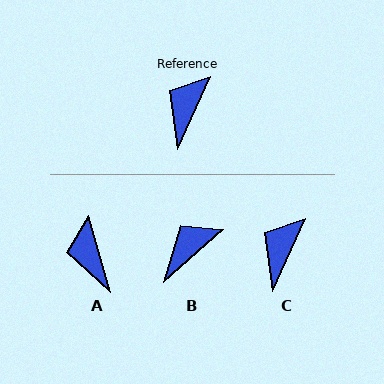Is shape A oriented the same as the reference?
No, it is off by about 40 degrees.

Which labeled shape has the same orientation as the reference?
C.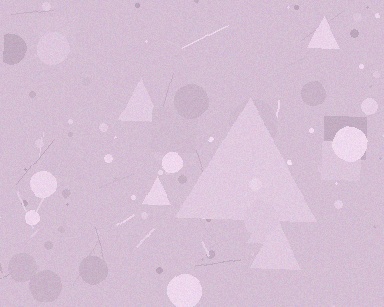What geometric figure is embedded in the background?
A triangle is embedded in the background.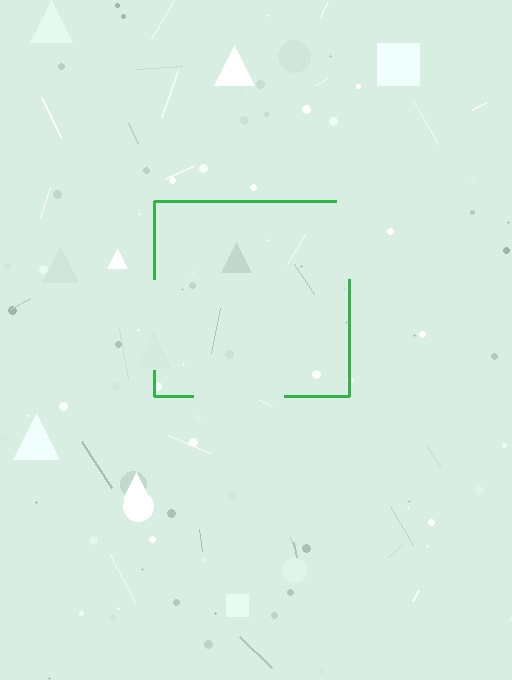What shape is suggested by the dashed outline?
The dashed outline suggests a square.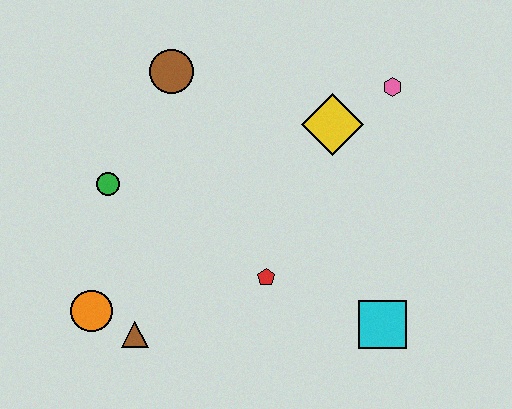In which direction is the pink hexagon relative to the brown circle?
The pink hexagon is to the right of the brown circle.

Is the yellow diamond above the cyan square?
Yes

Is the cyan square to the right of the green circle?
Yes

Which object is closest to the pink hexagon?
The yellow diamond is closest to the pink hexagon.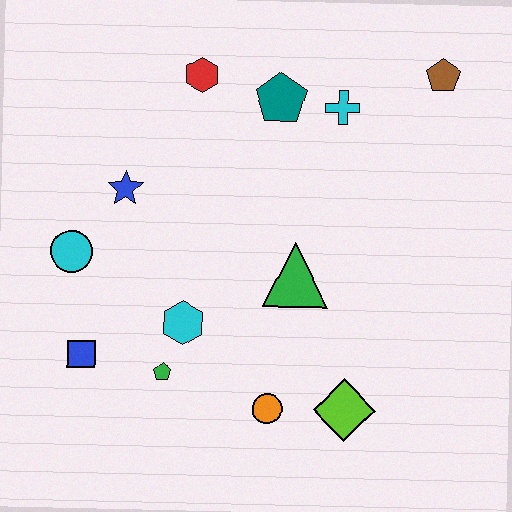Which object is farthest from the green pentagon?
The brown pentagon is farthest from the green pentagon.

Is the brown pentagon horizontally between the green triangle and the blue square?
No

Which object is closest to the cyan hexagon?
The green pentagon is closest to the cyan hexagon.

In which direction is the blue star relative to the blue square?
The blue star is above the blue square.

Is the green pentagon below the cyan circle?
Yes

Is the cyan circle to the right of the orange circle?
No